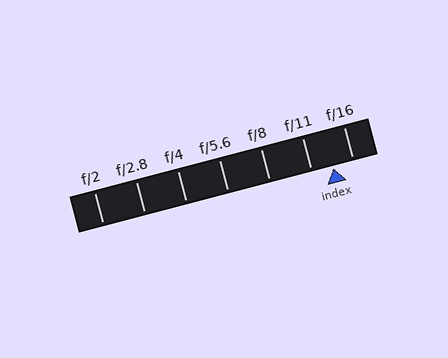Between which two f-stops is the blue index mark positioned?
The index mark is between f/11 and f/16.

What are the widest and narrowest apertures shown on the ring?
The widest aperture shown is f/2 and the narrowest is f/16.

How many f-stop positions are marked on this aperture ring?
There are 7 f-stop positions marked.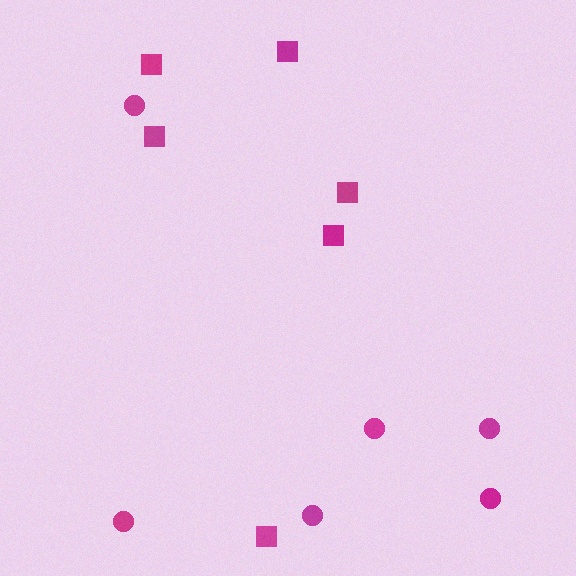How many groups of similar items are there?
There are 2 groups: one group of circles (6) and one group of squares (6).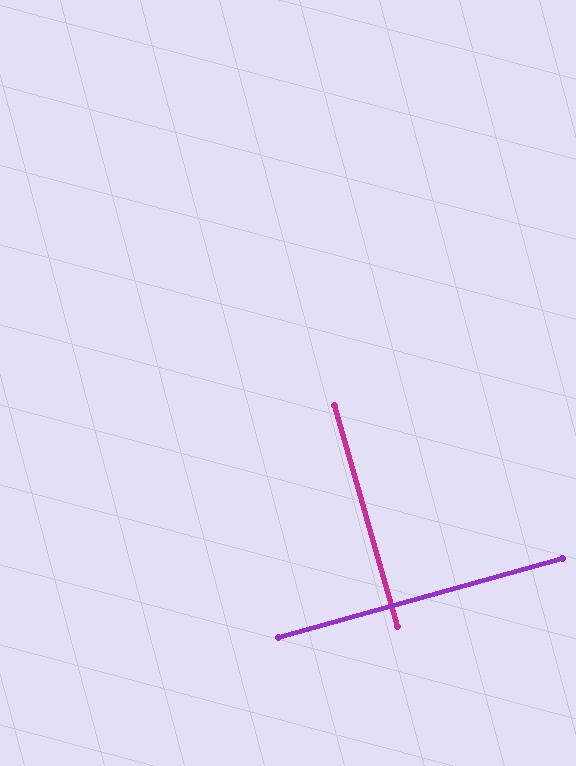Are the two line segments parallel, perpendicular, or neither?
Perpendicular — they meet at approximately 89°.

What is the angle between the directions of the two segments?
Approximately 89 degrees.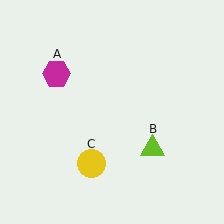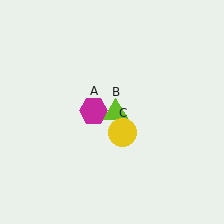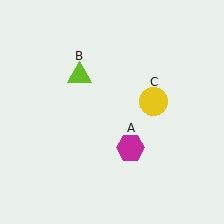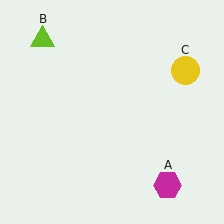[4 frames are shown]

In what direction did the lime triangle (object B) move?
The lime triangle (object B) moved up and to the left.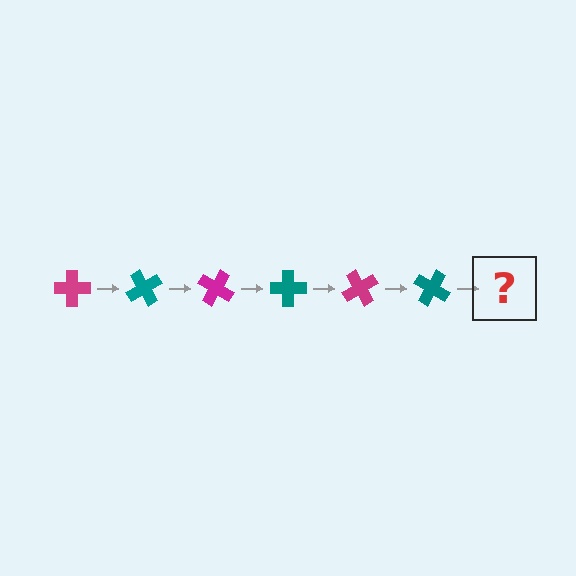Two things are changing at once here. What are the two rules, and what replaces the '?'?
The two rules are that it rotates 60 degrees each step and the color cycles through magenta and teal. The '?' should be a magenta cross, rotated 360 degrees from the start.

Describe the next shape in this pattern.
It should be a magenta cross, rotated 360 degrees from the start.